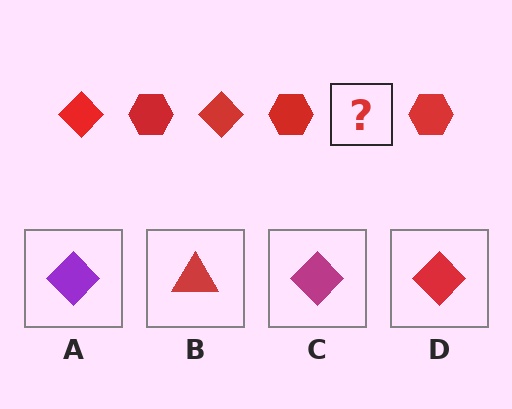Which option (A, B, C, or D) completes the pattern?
D.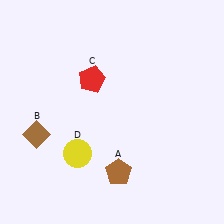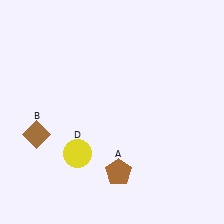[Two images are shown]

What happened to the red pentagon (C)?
The red pentagon (C) was removed in Image 2. It was in the top-left area of Image 1.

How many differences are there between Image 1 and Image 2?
There is 1 difference between the two images.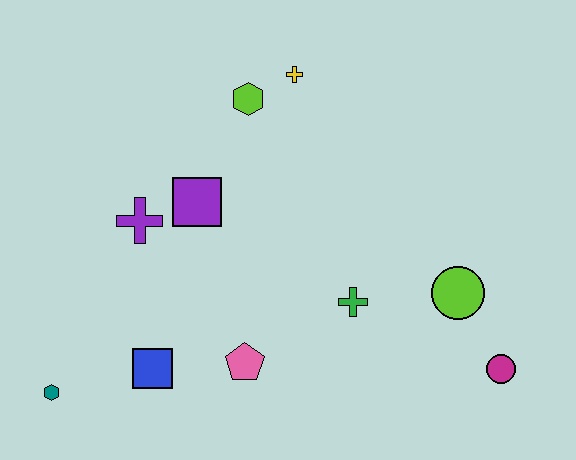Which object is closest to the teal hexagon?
The blue square is closest to the teal hexagon.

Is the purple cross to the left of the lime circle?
Yes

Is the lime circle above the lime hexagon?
No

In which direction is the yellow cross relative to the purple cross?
The yellow cross is to the right of the purple cross.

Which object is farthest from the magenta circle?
The teal hexagon is farthest from the magenta circle.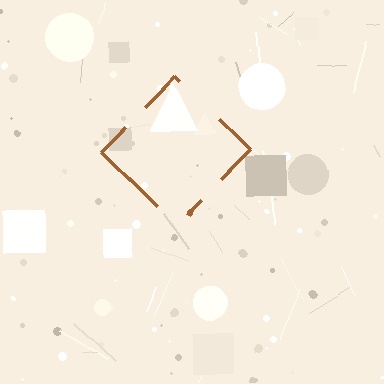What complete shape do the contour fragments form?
The contour fragments form a diamond.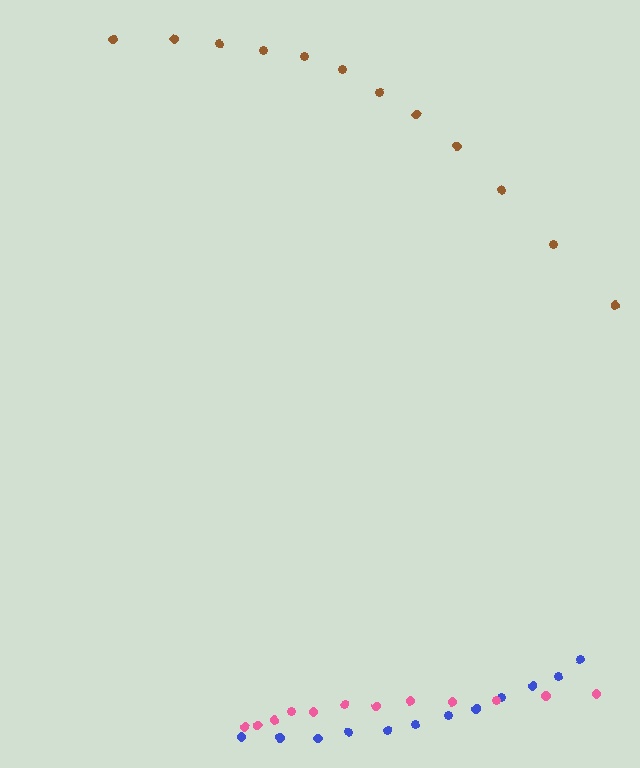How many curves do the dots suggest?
There are 3 distinct paths.